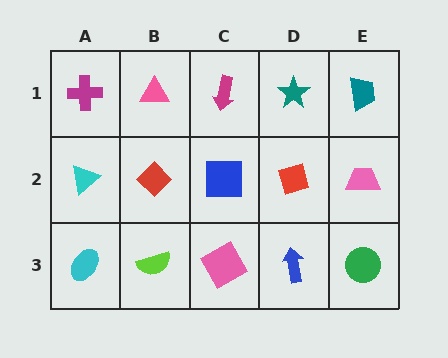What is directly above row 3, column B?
A red diamond.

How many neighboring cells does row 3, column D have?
3.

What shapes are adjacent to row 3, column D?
A red diamond (row 2, column D), a pink square (row 3, column C), a green circle (row 3, column E).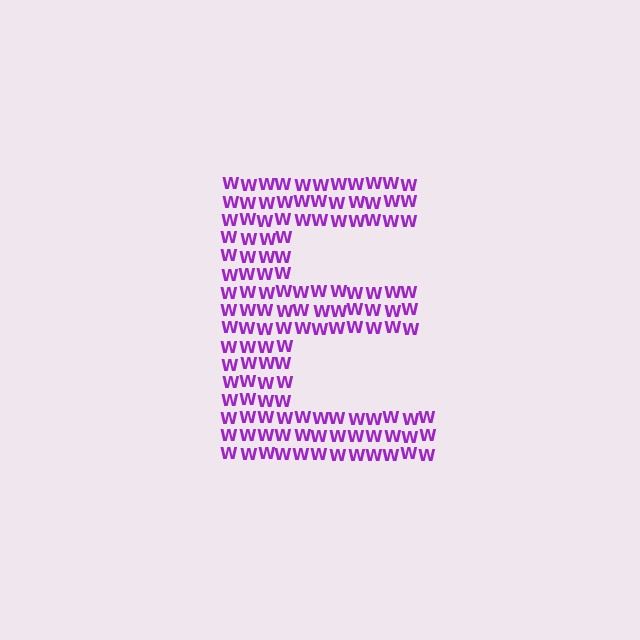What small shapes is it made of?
It is made of small letter W's.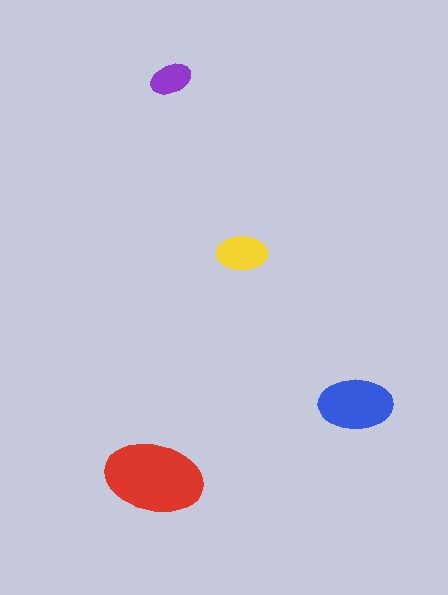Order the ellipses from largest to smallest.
the red one, the blue one, the yellow one, the purple one.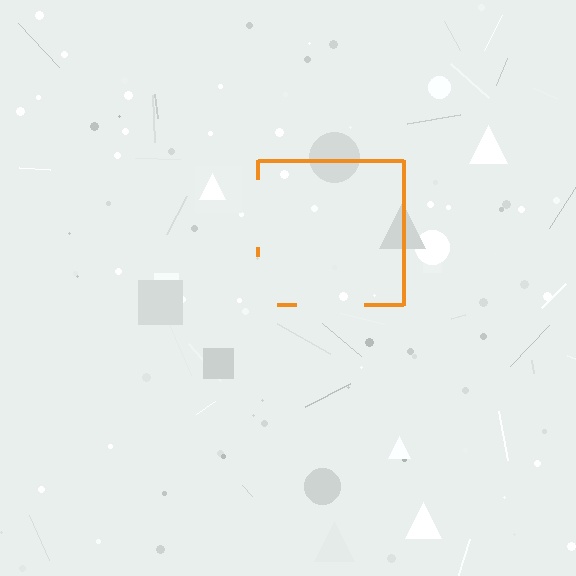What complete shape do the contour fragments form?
The contour fragments form a square.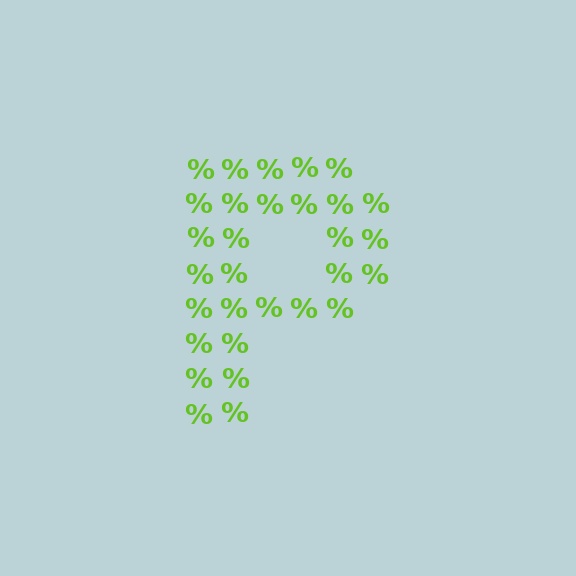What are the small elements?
The small elements are percent signs.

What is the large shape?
The large shape is the letter P.